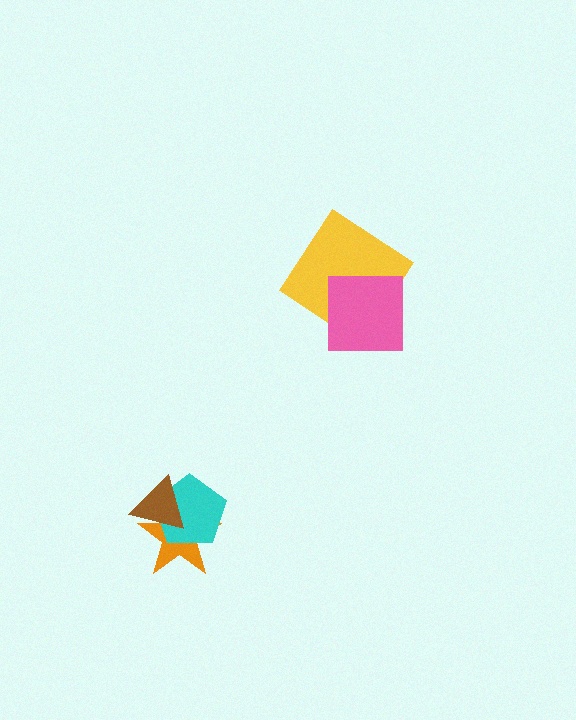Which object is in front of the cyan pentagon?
The brown triangle is in front of the cyan pentagon.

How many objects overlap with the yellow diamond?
1 object overlaps with the yellow diamond.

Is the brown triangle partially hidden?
No, no other shape covers it.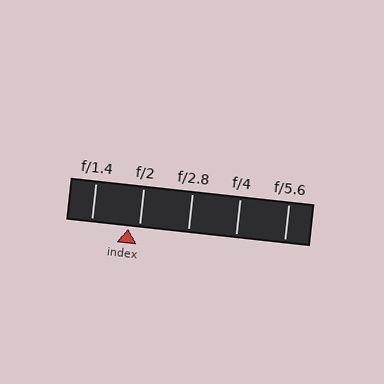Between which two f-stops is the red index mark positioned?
The index mark is between f/1.4 and f/2.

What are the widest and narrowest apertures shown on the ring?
The widest aperture shown is f/1.4 and the narrowest is f/5.6.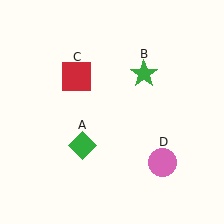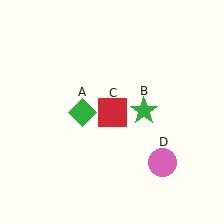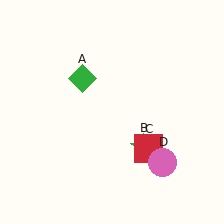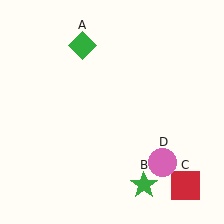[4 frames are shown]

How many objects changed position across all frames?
3 objects changed position: green diamond (object A), green star (object B), red square (object C).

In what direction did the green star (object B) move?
The green star (object B) moved down.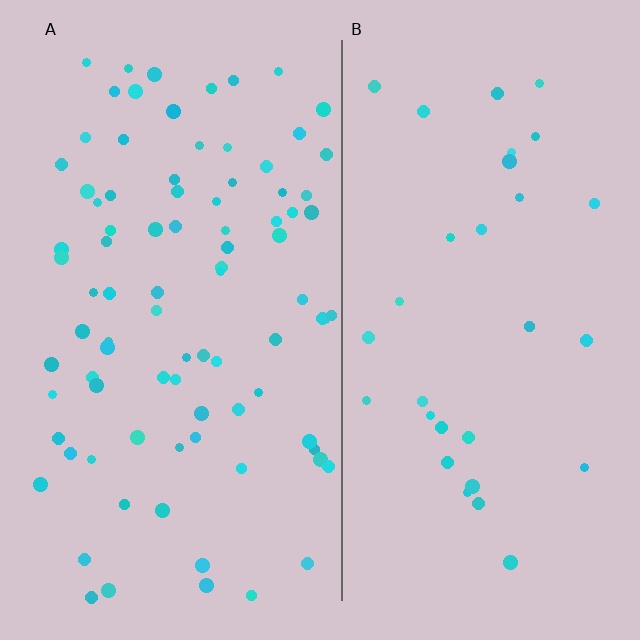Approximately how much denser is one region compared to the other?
Approximately 2.8× — region A over region B.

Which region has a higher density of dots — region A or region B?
A (the left).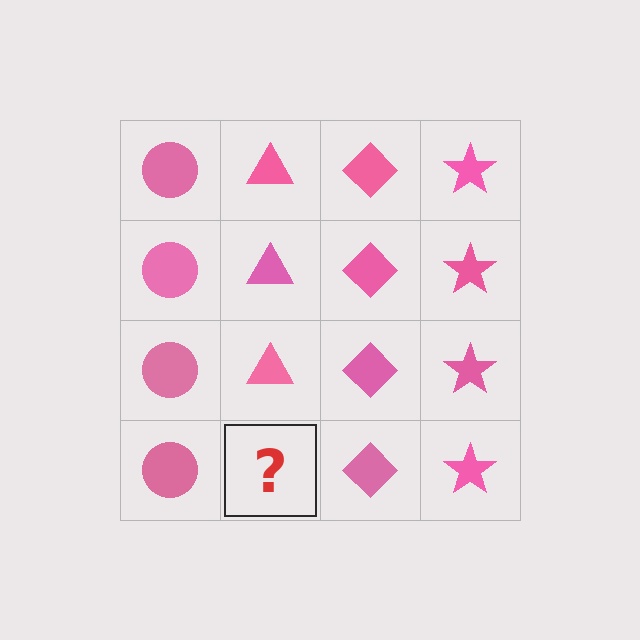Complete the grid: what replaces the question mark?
The question mark should be replaced with a pink triangle.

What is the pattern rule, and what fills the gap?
The rule is that each column has a consistent shape. The gap should be filled with a pink triangle.